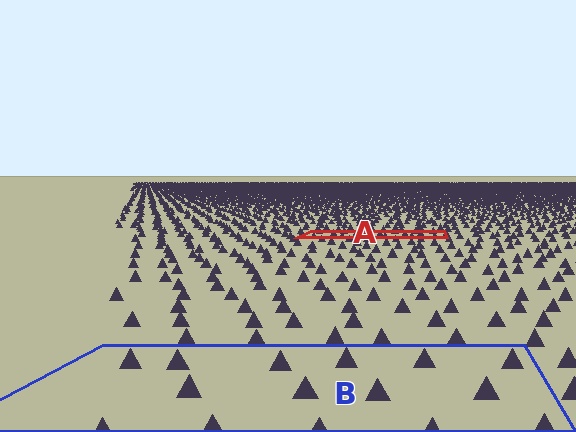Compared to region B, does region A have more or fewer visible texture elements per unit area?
Region A has more texture elements per unit area — they are packed more densely because it is farther away.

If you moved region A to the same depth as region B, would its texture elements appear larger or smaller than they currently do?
They would appear larger. At a closer depth, the same texture elements are projected at a bigger on-screen size.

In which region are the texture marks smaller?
The texture marks are smaller in region A, because it is farther away.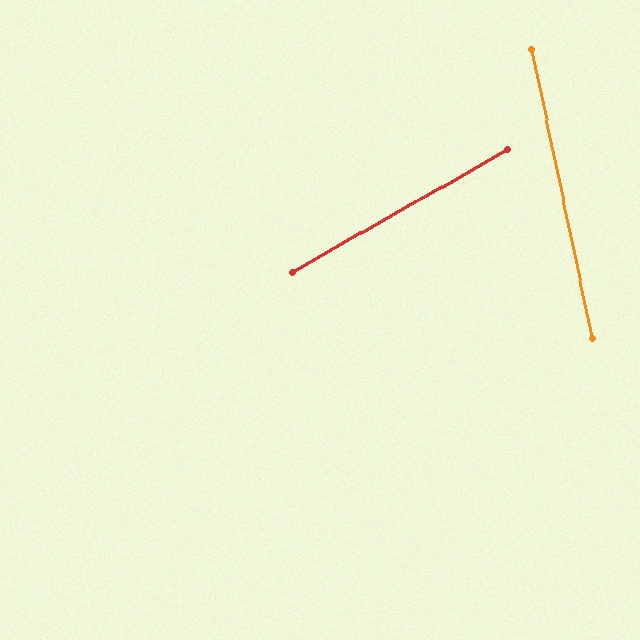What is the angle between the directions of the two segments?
Approximately 72 degrees.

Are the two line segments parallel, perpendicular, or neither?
Neither parallel nor perpendicular — they differ by about 72°.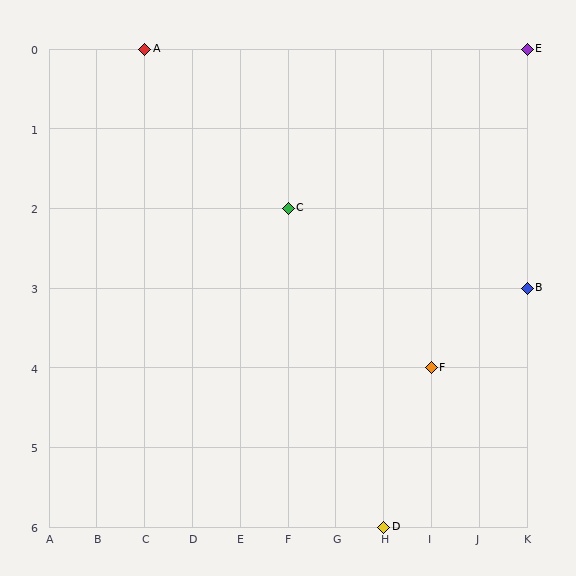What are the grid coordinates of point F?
Point F is at grid coordinates (I, 4).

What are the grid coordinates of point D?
Point D is at grid coordinates (H, 6).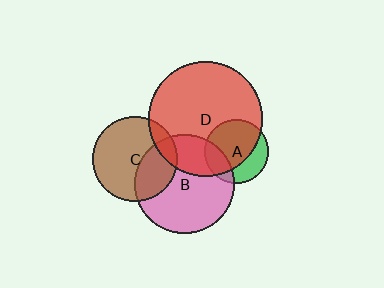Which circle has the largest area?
Circle D (red).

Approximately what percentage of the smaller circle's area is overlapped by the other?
Approximately 30%.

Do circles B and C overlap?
Yes.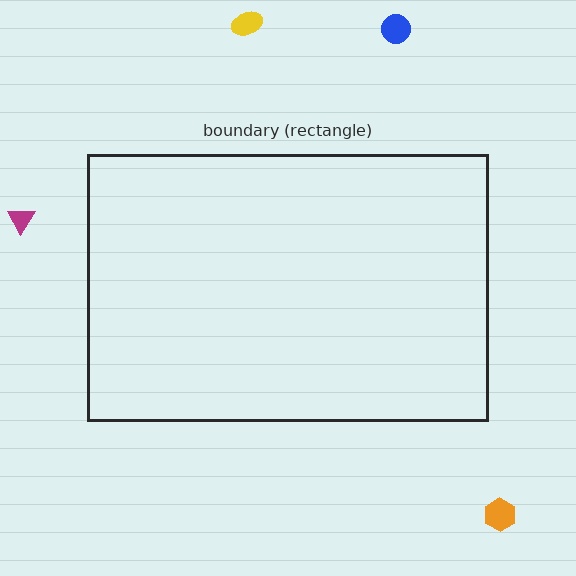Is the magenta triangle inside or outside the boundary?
Outside.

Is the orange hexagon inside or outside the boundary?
Outside.